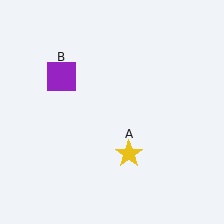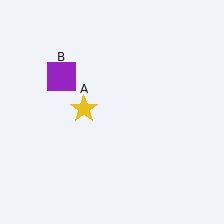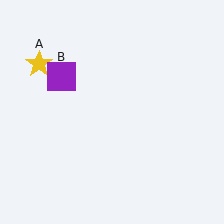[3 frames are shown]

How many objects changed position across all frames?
1 object changed position: yellow star (object A).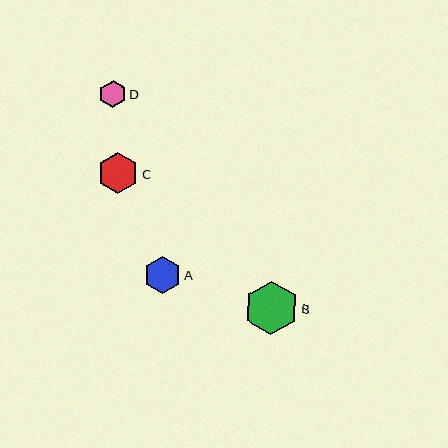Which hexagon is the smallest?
Hexagon D is the smallest with a size of approximately 27 pixels.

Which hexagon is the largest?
Hexagon B is the largest with a size of approximately 54 pixels.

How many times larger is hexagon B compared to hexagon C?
Hexagon B is approximately 1.3 times the size of hexagon C.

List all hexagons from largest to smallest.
From largest to smallest: B, C, A, D.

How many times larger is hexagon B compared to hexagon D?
Hexagon B is approximately 2.0 times the size of hexagon D.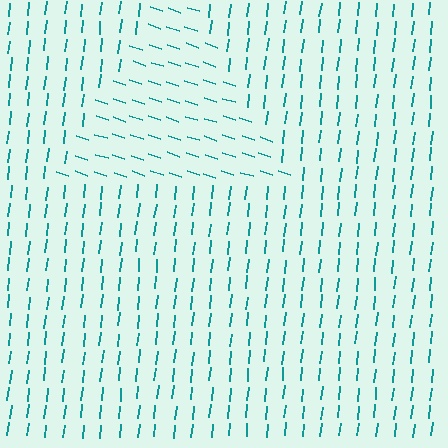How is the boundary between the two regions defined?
The boundary is defined purely by a change in line orientation (approximately 78 degrees difference). All lines are the same color and thickness.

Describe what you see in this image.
The image is filled with small teal line segments. A triangle region in the image has lines oriented differently from the surrounding lines, creating a visible texture boundary.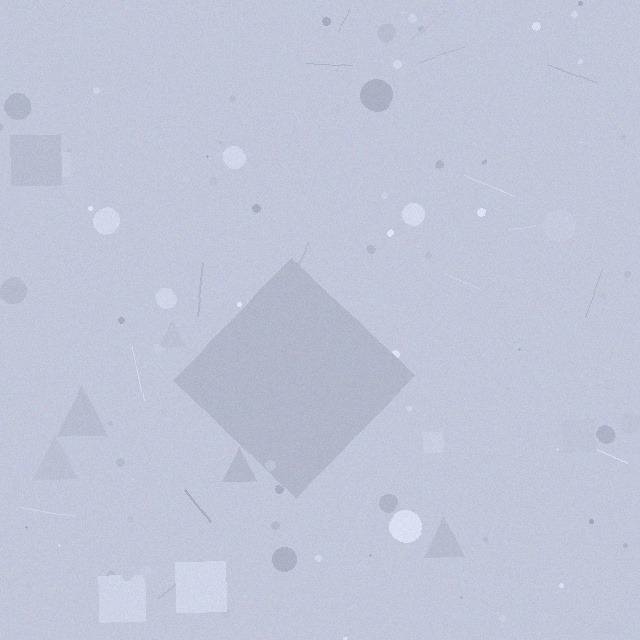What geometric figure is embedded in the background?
A diamond is embedded in the background.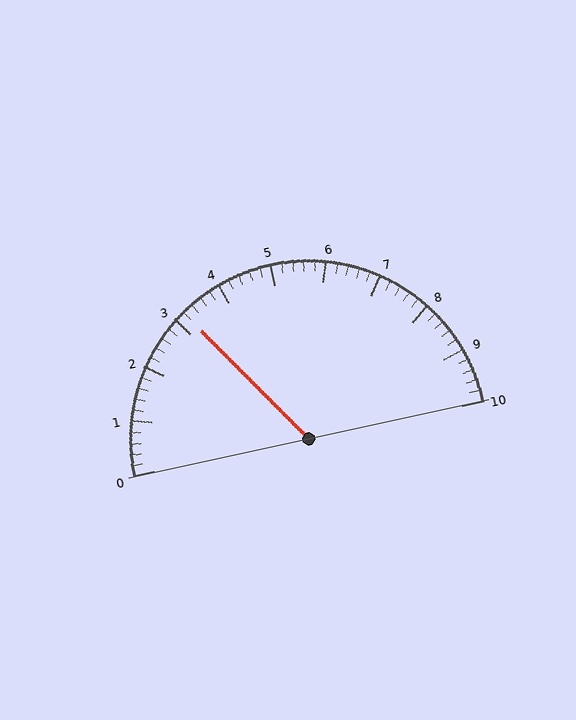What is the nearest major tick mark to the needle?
The nearest major tick mark is 3.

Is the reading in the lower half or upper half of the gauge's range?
The reading is in the lower half of the range (0 to 10).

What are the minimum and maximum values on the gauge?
The gauge ranges from 0 to 10.